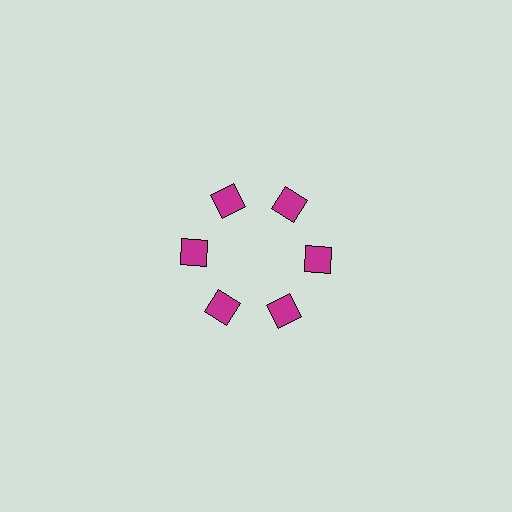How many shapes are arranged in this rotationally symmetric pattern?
There are 6 shapes, arranged in 6 groups of 1.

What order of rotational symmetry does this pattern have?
This pattern has 6-fold rotational symmetry.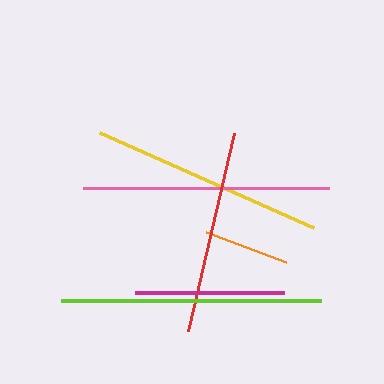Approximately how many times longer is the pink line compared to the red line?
The pink line is approximately 1.2 times the length of the red line.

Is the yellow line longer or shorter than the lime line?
The lime line is longer than the yellow line.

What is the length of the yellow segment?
The yellow segment is approximately 234 pixels long.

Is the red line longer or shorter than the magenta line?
The red line is longer than the magenta line.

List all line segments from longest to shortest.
From longest to shortest: lime, pink, yellow, red, magenta, orange.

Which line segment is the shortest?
The orange line is the shortest at approximately 85 pixels.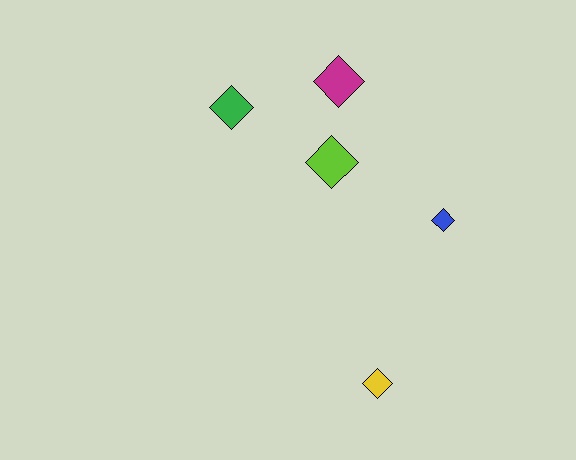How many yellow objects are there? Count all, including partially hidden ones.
There is 1 yellow object.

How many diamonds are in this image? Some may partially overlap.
There are 5 diamonds.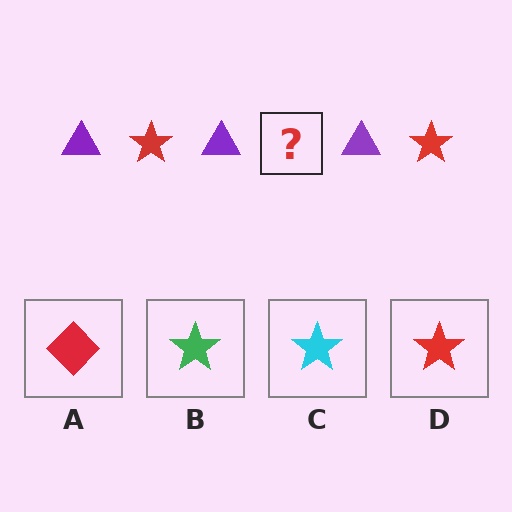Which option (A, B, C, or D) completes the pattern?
D.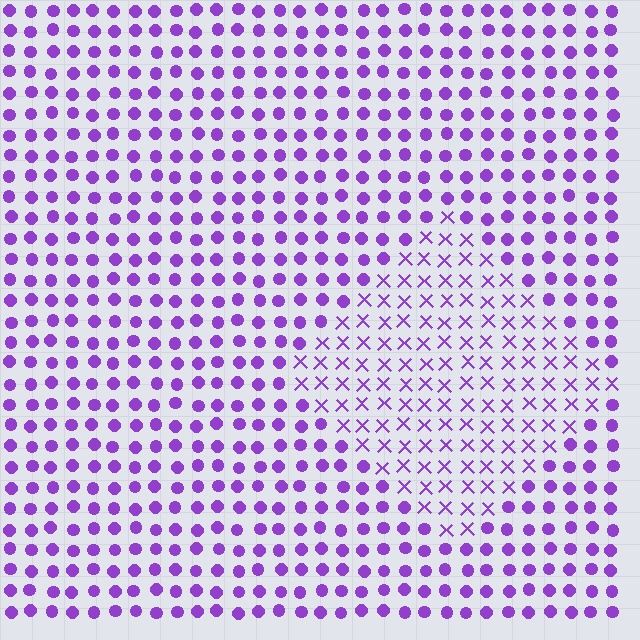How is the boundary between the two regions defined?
The boundary is defined by a change in element shape: X marks inside vs. circles outside. All elements share the same color and spacing.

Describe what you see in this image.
The image is filled with small purple elements arranged in a uniform grid. A diamond-shaped region contains X marks, while the surrounding area contains circles. The boundary is defined purely by the change in element shape.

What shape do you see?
I see a diamond.